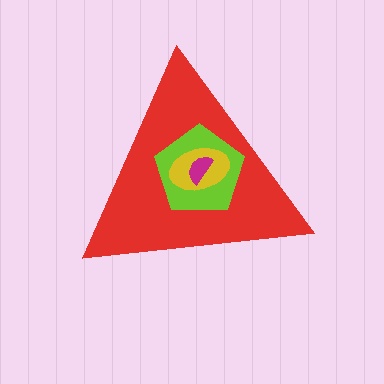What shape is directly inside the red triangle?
The lime pentagon.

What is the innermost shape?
The magenta semicircle.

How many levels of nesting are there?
4.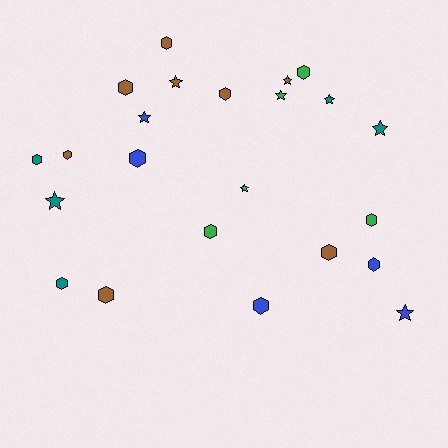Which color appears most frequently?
Brown, with 8 objects.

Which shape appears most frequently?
Hexagon, with 14 objects.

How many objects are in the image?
There are 23 objects.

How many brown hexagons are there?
There are 6 brown hexagons.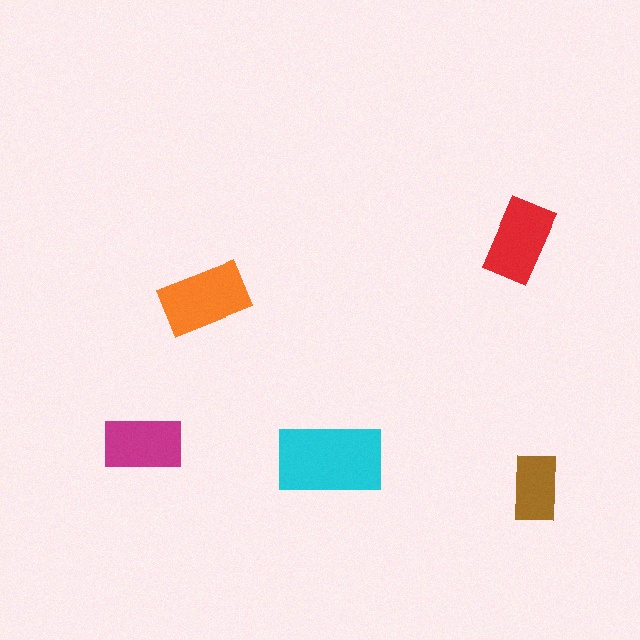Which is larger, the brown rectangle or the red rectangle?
The red one.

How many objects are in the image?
There are 5 objects in the image.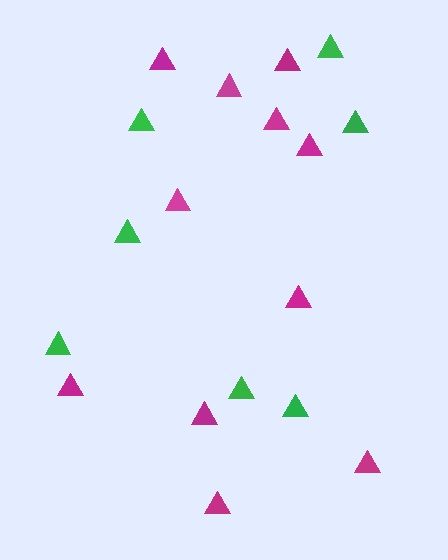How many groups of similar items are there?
There are 2 groups: one group of green triangles (7) and one group of magenta triangles (11).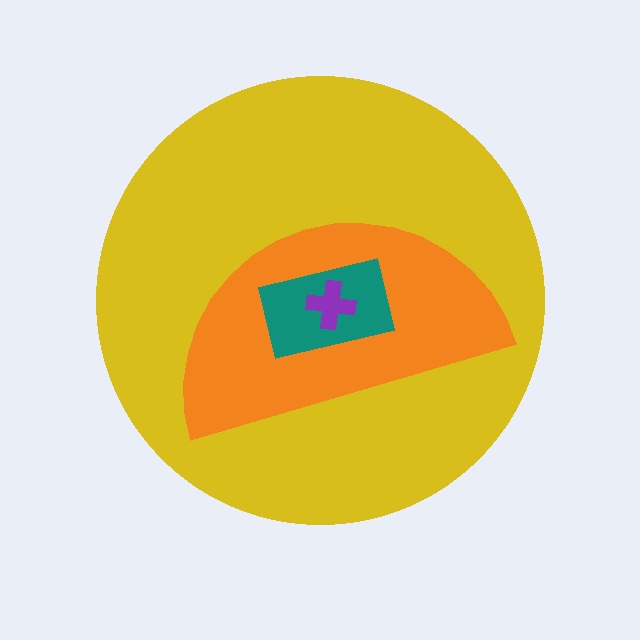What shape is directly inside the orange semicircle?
The teal rectangle.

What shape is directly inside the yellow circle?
The orange semicircle.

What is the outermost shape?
The yellow circle.